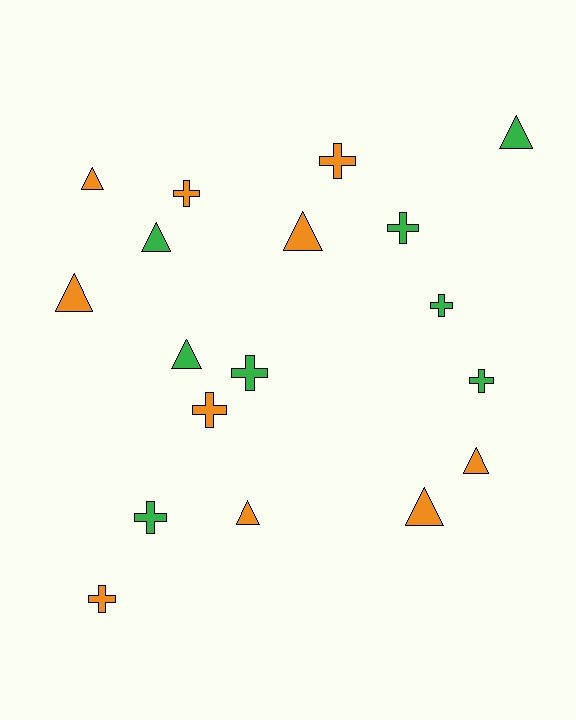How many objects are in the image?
There are 18 objects.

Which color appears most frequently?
Orange, with 10 objects.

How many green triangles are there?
There are 3 green triangles.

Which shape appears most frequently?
Cross, with 9 objects.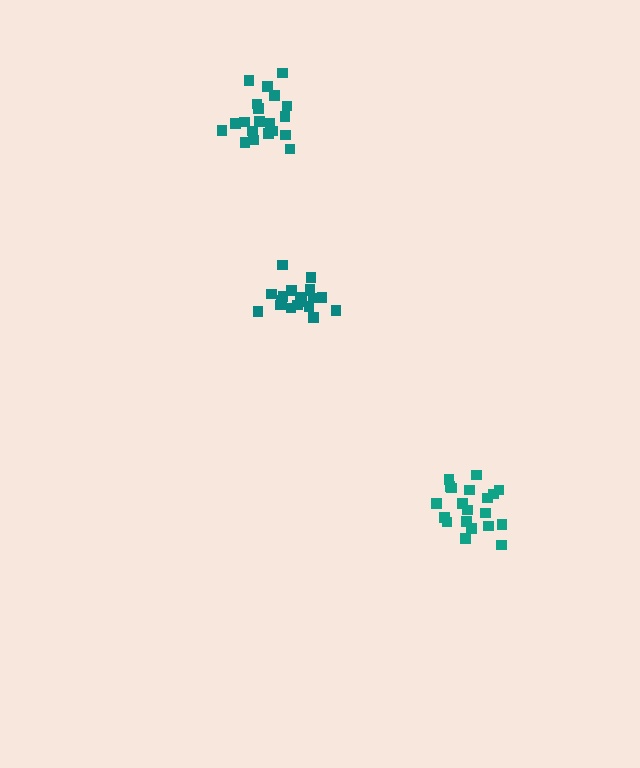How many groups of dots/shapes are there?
There are 3 groups.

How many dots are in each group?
Group 1: 20 dots, Group 2: 19 dots, Group 3: 20 dots (59 total).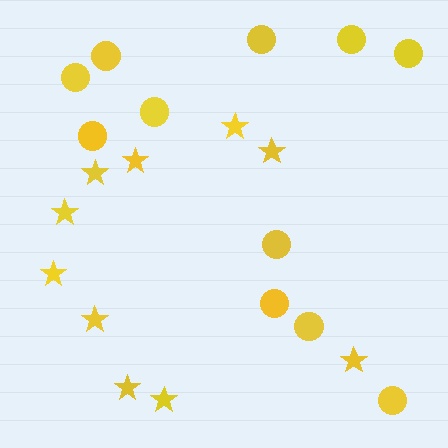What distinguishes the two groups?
There are 2 groups: one group of stars (10) and one group of circles (11).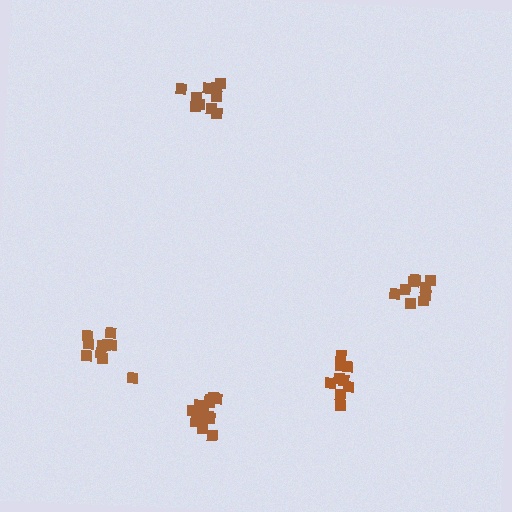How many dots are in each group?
Group 1: 9 dots, Group 2: 14 dots, Group 3: 9 dots, Group 4: 11 dots, Group 5: 12 dots (55 total).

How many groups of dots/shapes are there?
There are 5 groups.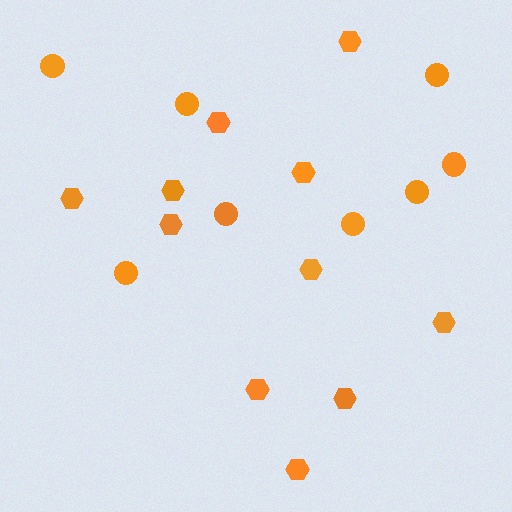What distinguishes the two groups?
There are 2 groups: one group of hexagons (11) and one group of circles (8).